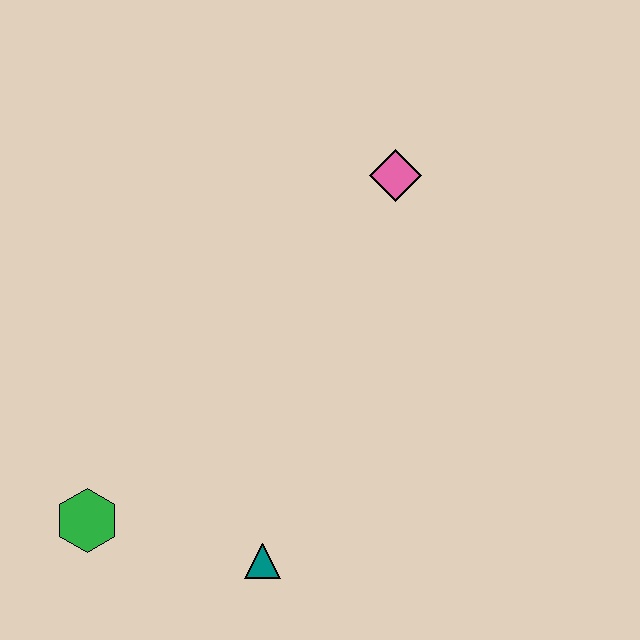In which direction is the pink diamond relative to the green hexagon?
The pink diamond is above the green hexagon.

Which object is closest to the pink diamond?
The teal triangle is closest to the pink diamond.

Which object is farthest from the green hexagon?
The pink diamond is farthest from the green hexagon.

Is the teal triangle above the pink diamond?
No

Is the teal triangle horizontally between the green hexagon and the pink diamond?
Yes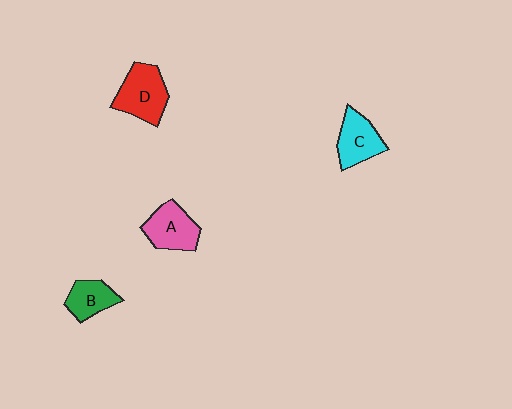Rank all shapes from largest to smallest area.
From largest to smallest: D (red), A (pink), C (cyan), B (green).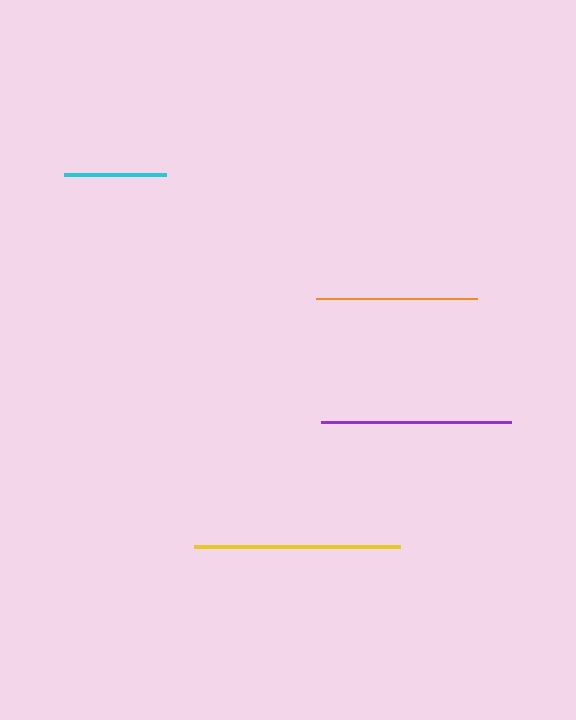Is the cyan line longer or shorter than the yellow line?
The yellow line is longer than the cyan line.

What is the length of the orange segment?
The orange segment is approximately 161 pixels long.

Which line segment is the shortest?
The cyan line is the shortest at approximately 102 pixels.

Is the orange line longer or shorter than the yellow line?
The yellow line is longer than the orange line.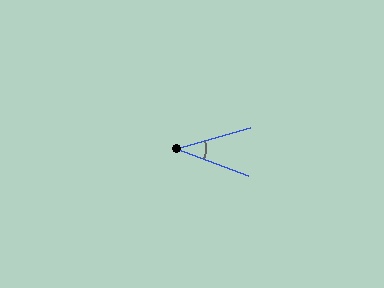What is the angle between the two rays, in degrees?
Approximately 37 degrees.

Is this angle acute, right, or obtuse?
It is acute.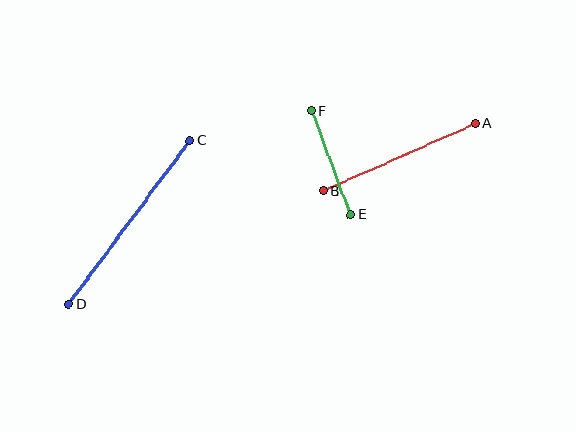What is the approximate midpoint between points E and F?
The midpoint is at approximately (331, 163) pixels.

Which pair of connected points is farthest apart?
Points C and D are farthest apart.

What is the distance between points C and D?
The distance is approximately 204 pixels.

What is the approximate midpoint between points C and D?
The midpoint is at approximately (130, 222) pixels.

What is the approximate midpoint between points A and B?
The midpoint is at approximately (399, 157) pixels.